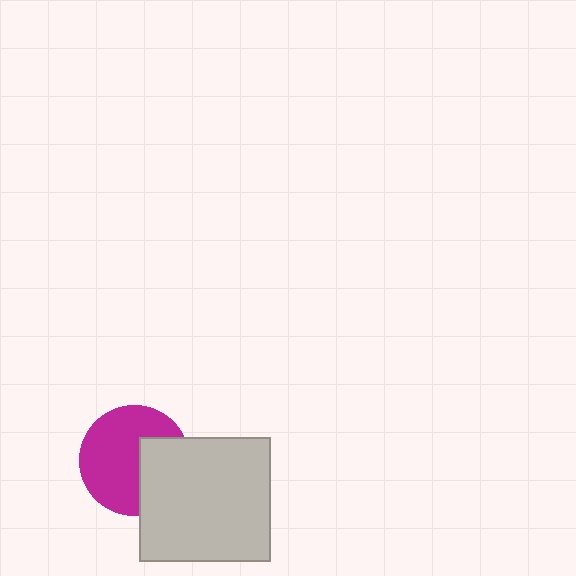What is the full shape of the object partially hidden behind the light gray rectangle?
The partially hidden object is a magenta circle.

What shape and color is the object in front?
The object in front is a light gray rectangle.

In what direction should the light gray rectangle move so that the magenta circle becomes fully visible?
The light gray rectangle should move right. That is the shortest direction to clear the overlap and leave the magenta circle fully visible.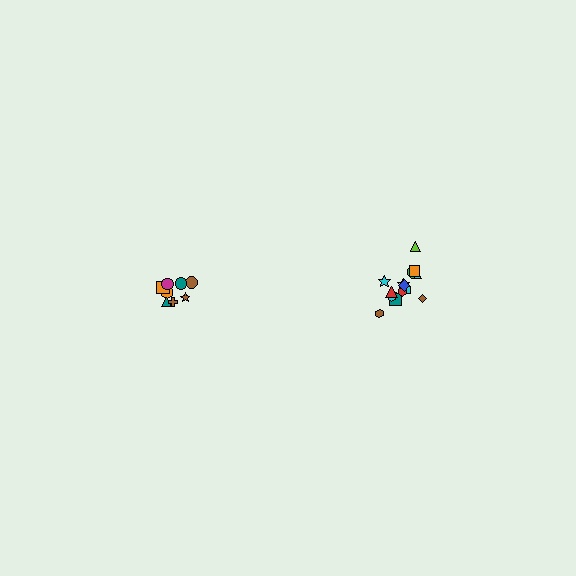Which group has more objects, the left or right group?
The right group.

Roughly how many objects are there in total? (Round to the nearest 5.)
Roughly 25 objects in total.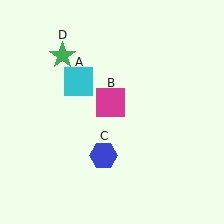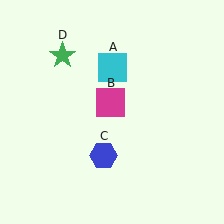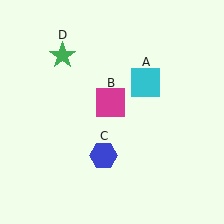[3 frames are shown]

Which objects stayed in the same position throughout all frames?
Magenta square (object B) and blue hexagon (object C) and green star (object D) remained stationary.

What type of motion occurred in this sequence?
The cyan square (object A) rotated clockwise around the center of the scene.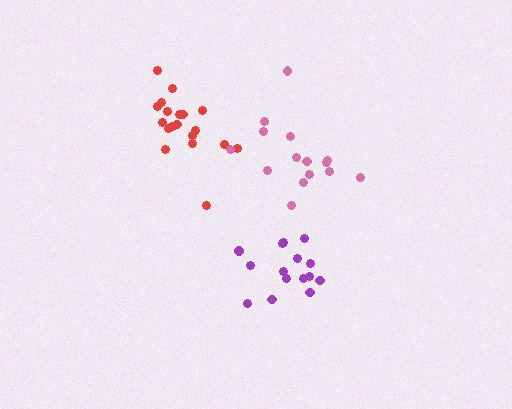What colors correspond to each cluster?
The clusters are colored: purple, red, pink.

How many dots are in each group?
Group 1: 15 dots, Group 2: 19 dots, Group 3: 15 dots (49 total).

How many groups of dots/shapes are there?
There are 3 groups.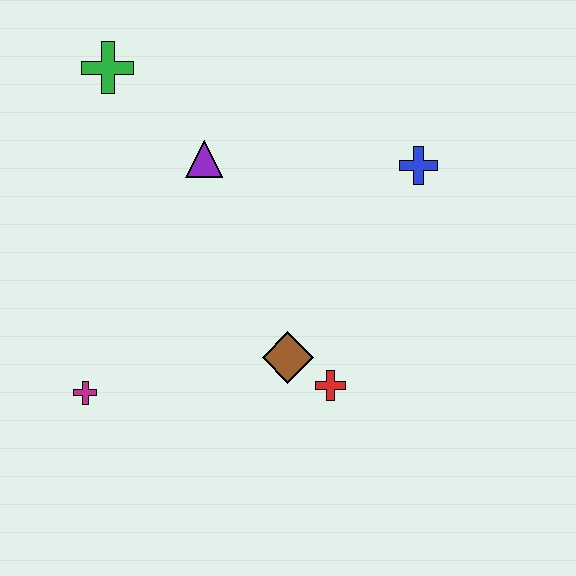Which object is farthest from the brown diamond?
The green cross is farthest from the brown diamond.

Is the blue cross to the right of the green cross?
Yes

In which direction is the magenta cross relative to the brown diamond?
The magenta cross is to the left of the brown diamond.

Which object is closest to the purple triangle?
The green cross is closest to the purple triangle.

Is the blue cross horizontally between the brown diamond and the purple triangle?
No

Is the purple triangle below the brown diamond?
No